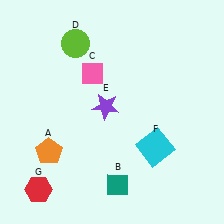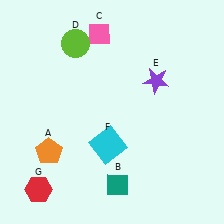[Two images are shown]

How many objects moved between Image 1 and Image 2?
3 objects moved between the two images.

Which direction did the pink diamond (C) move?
The pink diamond (C) moved up.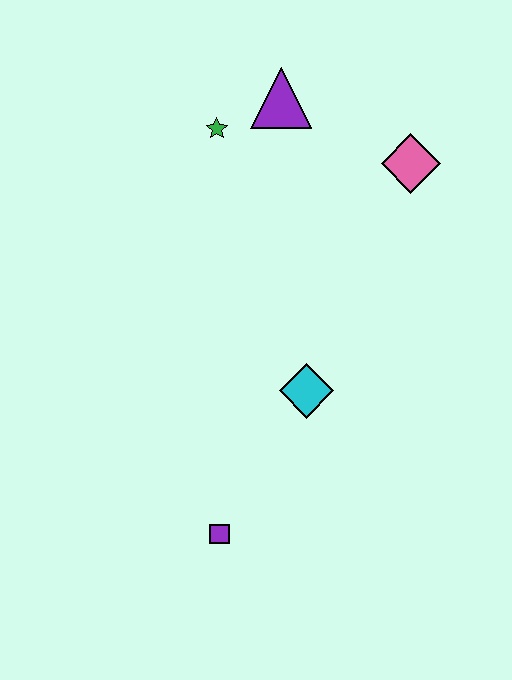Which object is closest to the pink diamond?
The purple triangle is closest to the pink diamond.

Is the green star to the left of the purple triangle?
Yes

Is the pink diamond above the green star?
No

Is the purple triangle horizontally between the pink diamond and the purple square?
Yes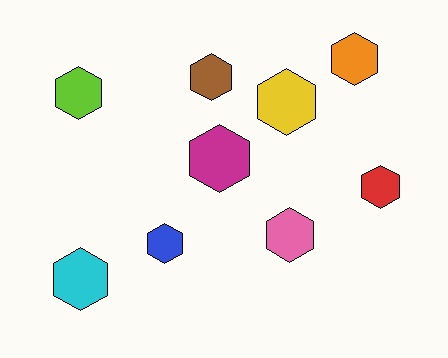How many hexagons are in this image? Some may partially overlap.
There are 9 hexagons.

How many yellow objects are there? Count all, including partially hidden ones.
There is 1 yellow object.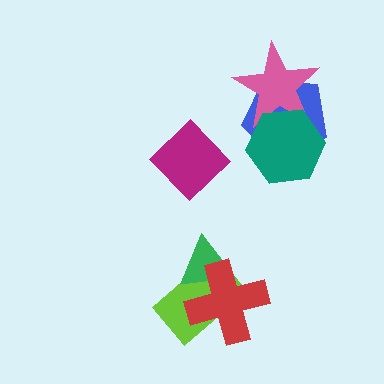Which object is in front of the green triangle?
The red cross is in front of the green triangle.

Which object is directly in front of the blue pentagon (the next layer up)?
The pink star is directly in front of the blue pentagon.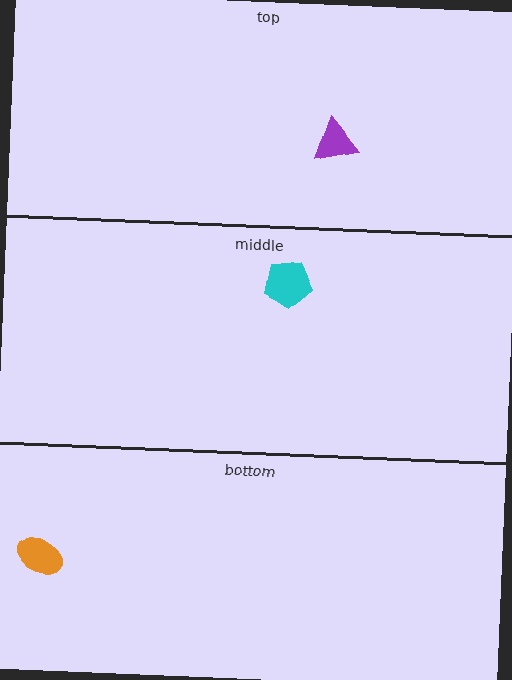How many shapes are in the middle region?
1.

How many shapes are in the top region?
1.